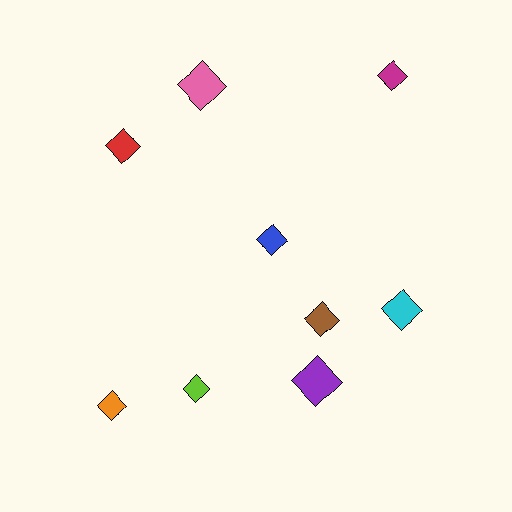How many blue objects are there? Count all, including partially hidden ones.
There is 1 blue object.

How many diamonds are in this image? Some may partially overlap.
There are 9 diamonds.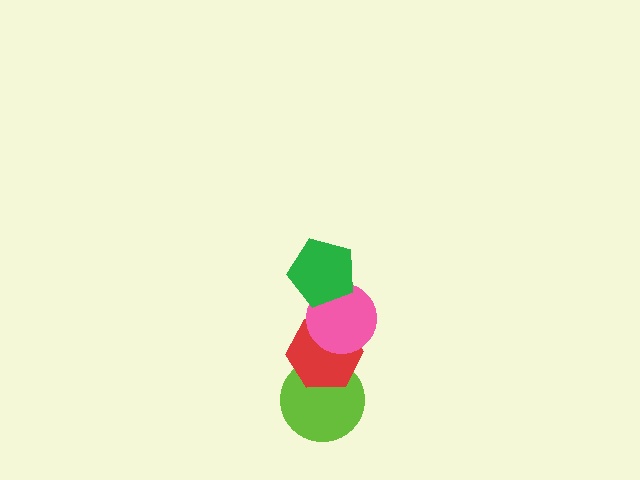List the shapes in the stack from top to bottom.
From top to bottom: the green pentagon, the pink circle, the red hexagon, the lime circle.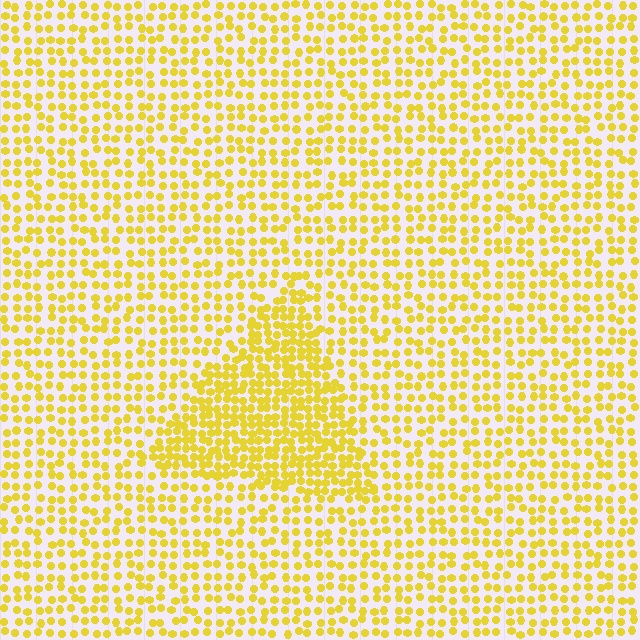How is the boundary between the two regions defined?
The boundary is defined by a change in element density (approximately 1.8x ratio). All elements are the same color, size, and shape.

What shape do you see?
I see a triangle.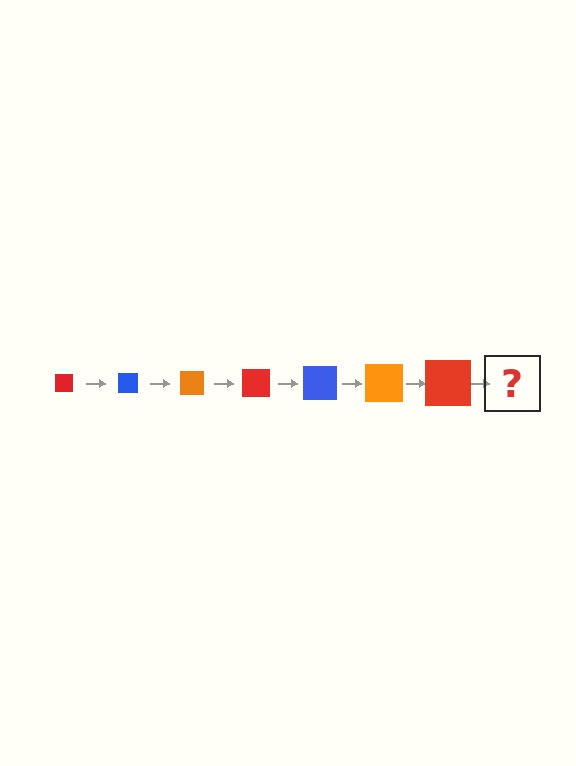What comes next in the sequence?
The next element should be a blue square, larger than the previous one.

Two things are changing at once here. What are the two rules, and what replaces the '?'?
The two rules are that the square grows larger each step and the color cycles through red, blue, and orange. The '?' should be a blue square, larger than the previous one.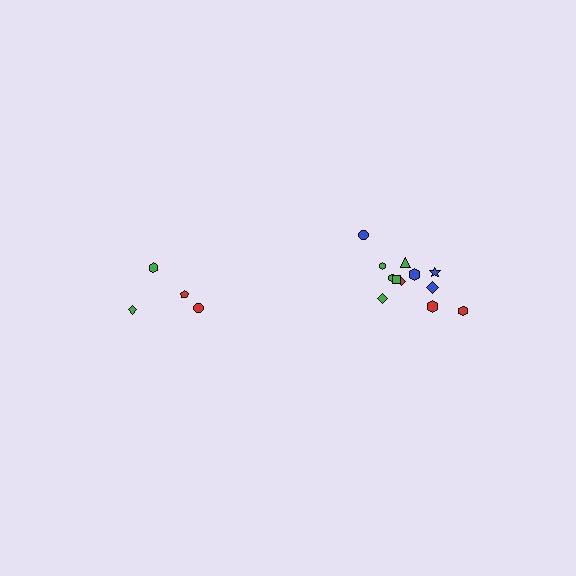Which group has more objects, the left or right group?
The right group.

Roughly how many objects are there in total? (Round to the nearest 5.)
Roughly 15 objects in total.